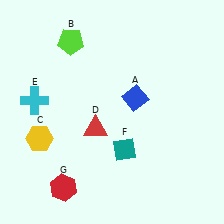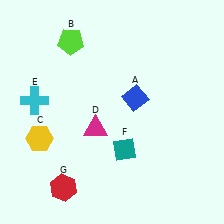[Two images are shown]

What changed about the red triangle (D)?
In Image 1, D is red. In Image 2, it changed to magenta.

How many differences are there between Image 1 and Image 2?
There is 1 difference between the two images.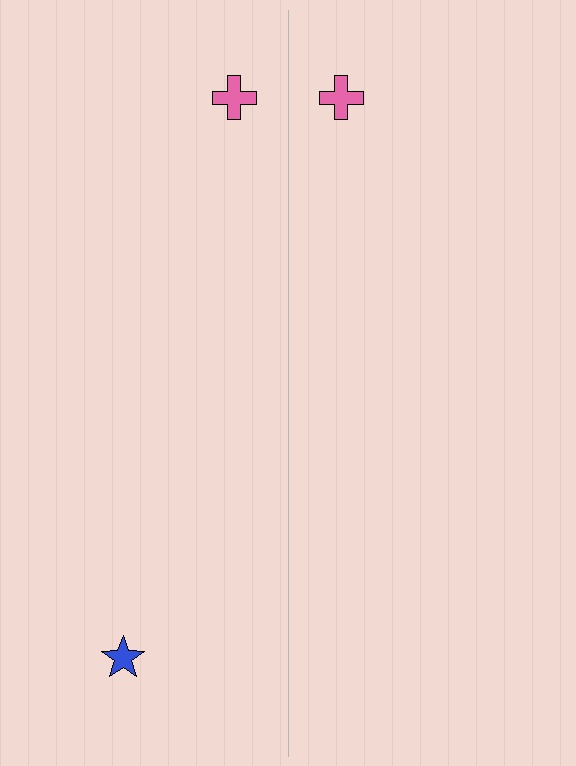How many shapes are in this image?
There are 3 shapes in this image.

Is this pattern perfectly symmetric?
No, the pattern is not perfectly symmetric. A blue star is missing from the right side.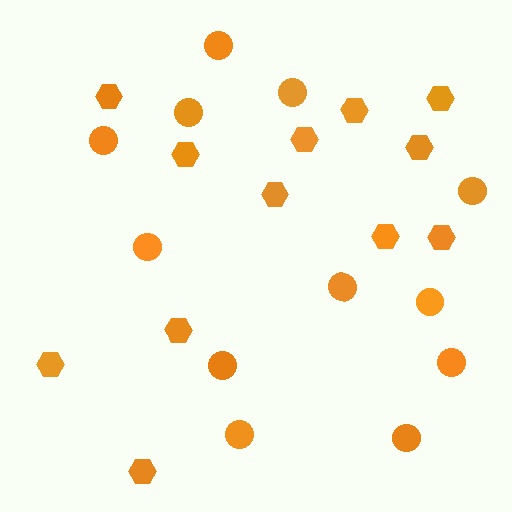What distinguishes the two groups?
There are 2 groups: one group of hexagons (12) and one group of circles (12).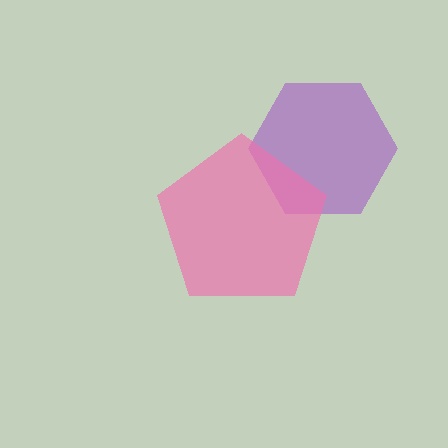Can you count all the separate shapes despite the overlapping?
Yes, there are 2 separate shapes.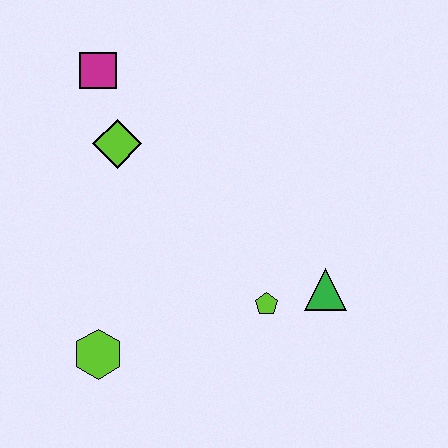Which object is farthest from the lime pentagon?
The magenta square is farthest from the lime pentagon.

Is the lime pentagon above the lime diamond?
No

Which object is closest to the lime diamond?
The magenta square is closest to the lime diamond.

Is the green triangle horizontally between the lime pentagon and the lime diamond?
No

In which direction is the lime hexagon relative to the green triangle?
The lime hexagon is to the left of the green triangle.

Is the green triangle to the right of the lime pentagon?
Yes